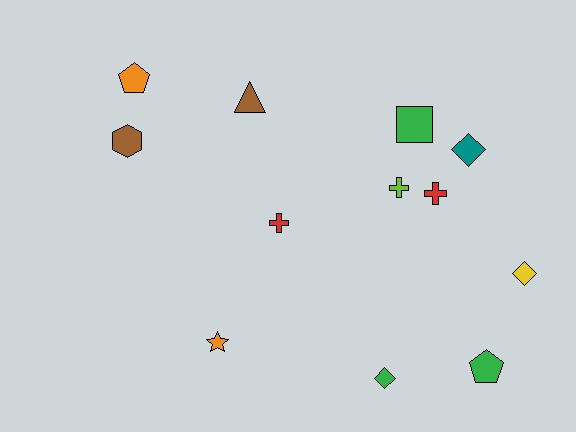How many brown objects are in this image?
There are 2 brown objects.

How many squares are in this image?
There is 1 square.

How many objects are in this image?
There are 12 objects.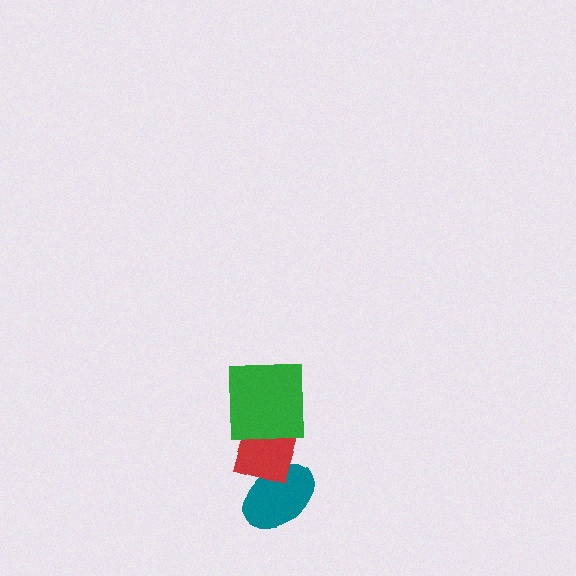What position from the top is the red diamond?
The red diamond is 2nd from the top.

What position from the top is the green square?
The green square is 1st from the top.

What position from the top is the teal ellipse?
The teal ellipse is 3rd from the top.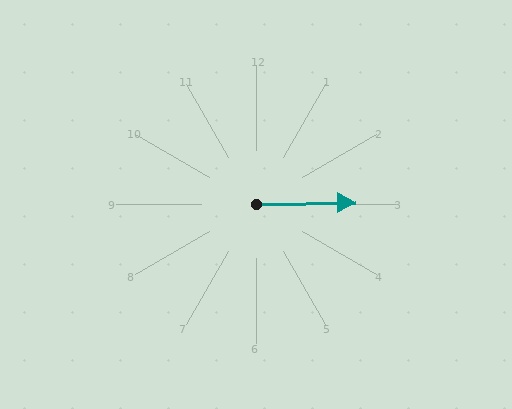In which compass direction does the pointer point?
East.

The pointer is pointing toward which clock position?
Roughly 3 o'clock.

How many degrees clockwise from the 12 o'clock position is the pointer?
Approximately 89 degrees.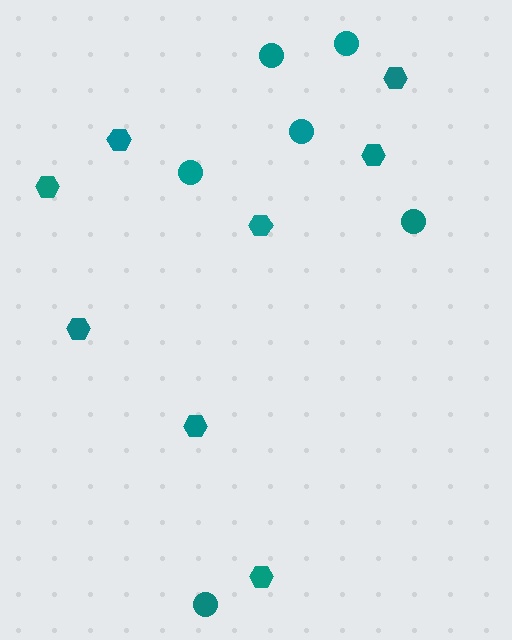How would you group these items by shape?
There are 2 groups: one group of circles (6) and one group of hexagons (8).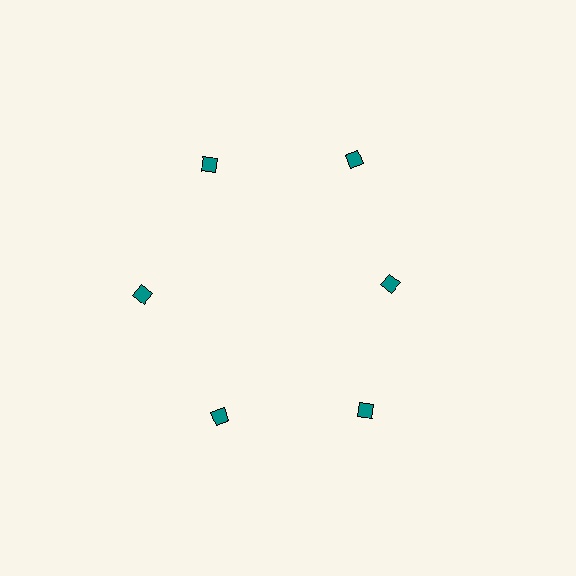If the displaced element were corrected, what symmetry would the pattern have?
It would have 6-fold rotational symmetry — the pattern would map onto itself every 60 degrees.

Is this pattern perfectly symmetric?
No. The 6 teal diamonds are arranged in a ring, but one element near the 3 o'clock position is pulled inward toward the center, breaking the 6-fold rotational symmetry.